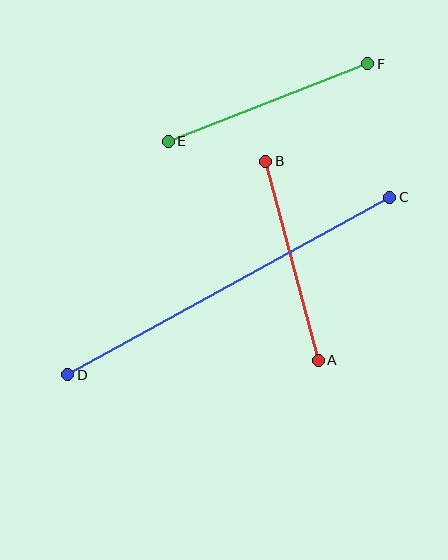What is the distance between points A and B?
The distance is approximately 206 pixels.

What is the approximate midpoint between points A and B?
The midpoint is at approximately (292, 261) pixels.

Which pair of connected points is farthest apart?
Points C and D are farthest apart.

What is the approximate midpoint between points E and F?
The midpoint is at approximately (268, 102) pixels.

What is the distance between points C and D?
The distance is approximately 368 pixels.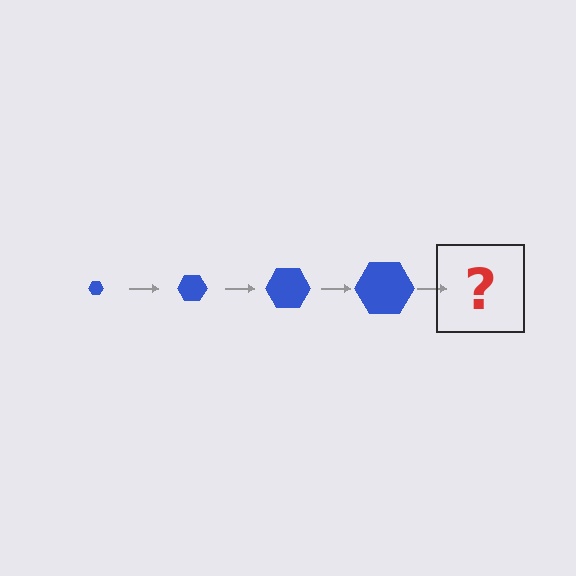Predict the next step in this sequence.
The next step is a blue hexagon, larger than the previous one.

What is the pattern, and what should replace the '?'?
The pattern is that the hexagon gets progressively larger each step. The '?' should be a blue hexagon, larger than the previous one.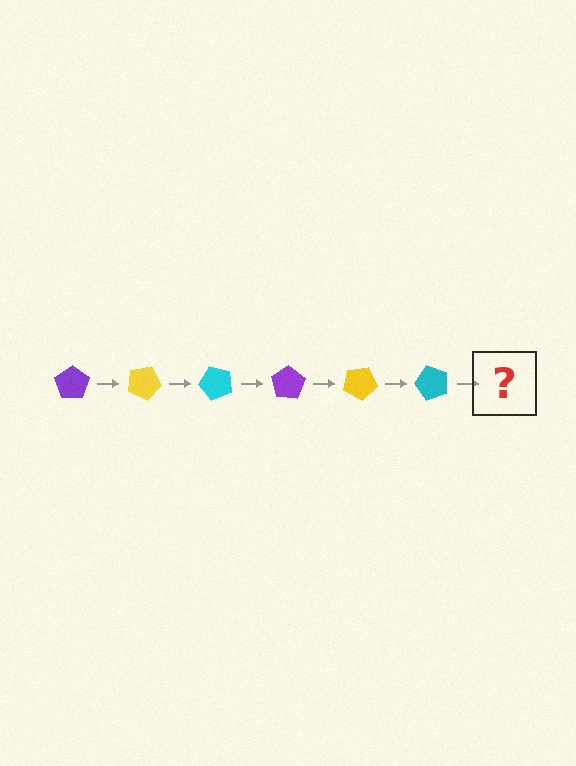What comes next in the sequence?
The next element should be a purple pentagon, rotated 150 degrees from the start.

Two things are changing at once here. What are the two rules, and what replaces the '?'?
The two rules are that it rotates 25 degrees each step and the color cycles through purple, yellow, and cyan. The '?' should be a purple pentagon, rotated 150 degrees from the start.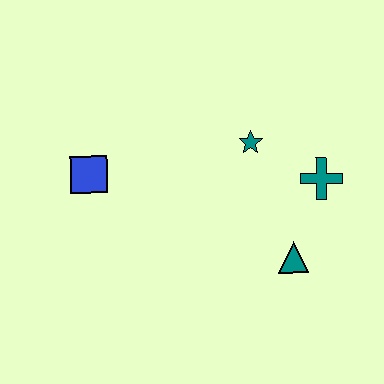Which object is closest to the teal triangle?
The teal cross is closest to the teal triangle.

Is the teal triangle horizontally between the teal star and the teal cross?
Yes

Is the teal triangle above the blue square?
No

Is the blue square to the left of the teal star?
Yes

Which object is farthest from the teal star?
The blue square is farthest from the teal star.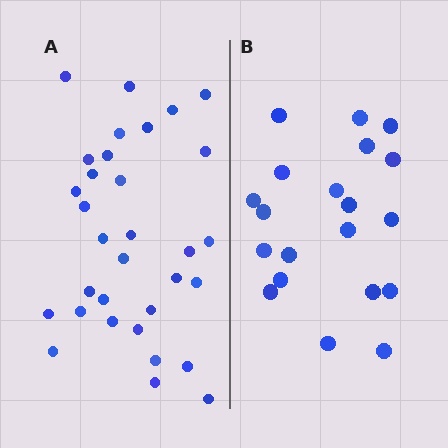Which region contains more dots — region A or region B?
Region A (the left region) has more dots.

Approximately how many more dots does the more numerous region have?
Region A has roughly 12 or so more dots than region B.